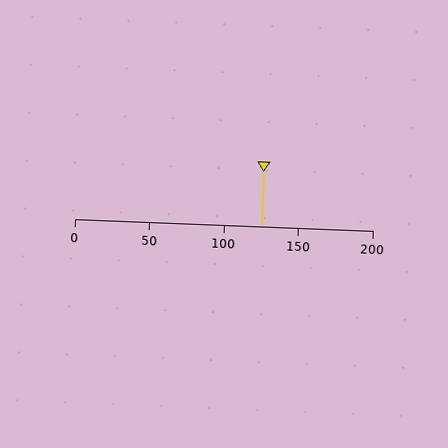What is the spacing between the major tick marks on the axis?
The major ticks are spaced 50 apart.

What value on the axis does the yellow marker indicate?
The marker indicates approximately 125.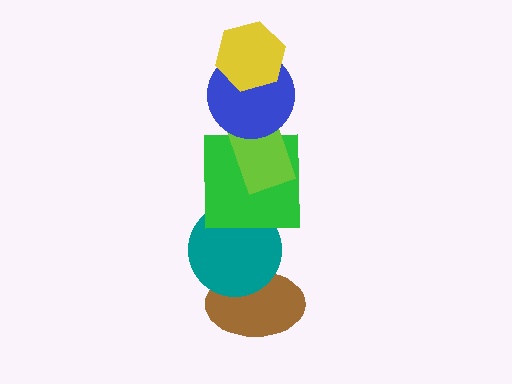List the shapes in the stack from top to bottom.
From top to bottom: the yellow hexagon, the blue circle, the lime rectangle, the green square, the teal circle, the brown ellipse.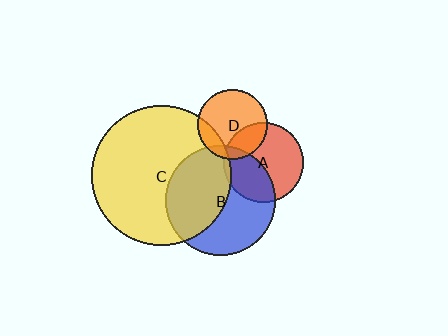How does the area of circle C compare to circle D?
Approximately 4.0 times.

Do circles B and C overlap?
Yes.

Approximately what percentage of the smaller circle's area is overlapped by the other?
Approximately 50%.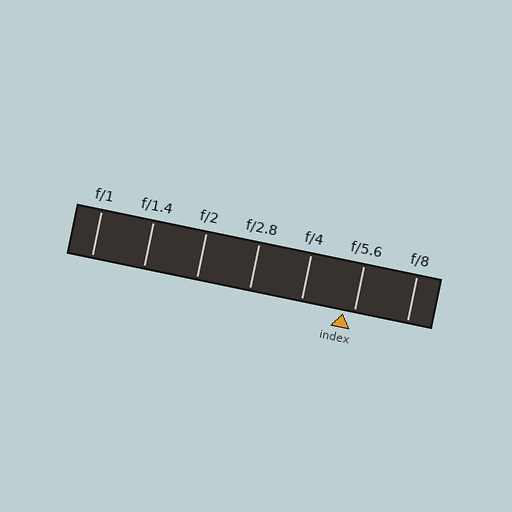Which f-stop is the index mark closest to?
The index mark is closest to f/5.6.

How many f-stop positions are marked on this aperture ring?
There are 7 f-stop positions marked.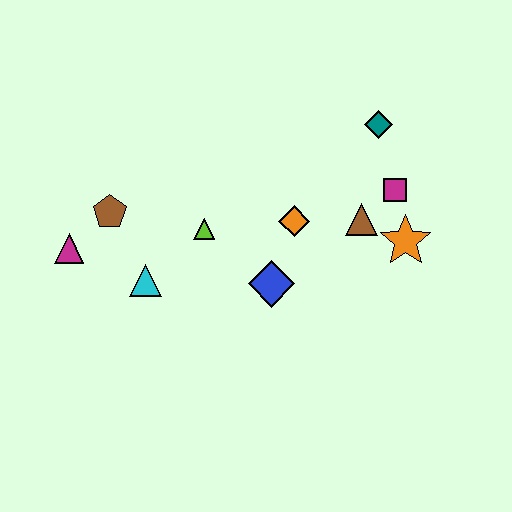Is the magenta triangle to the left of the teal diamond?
Yes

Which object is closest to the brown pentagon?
The magenta triangle is closest to the brown pentagon.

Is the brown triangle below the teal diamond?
Yes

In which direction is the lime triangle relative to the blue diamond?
The lime triangle is to the left of the blue diamond.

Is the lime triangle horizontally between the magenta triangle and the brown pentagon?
No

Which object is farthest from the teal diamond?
The magenta triangle is farthest from the teal diamond.